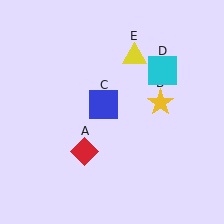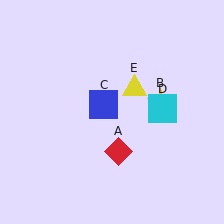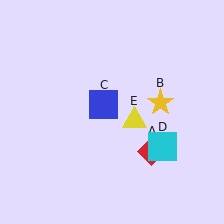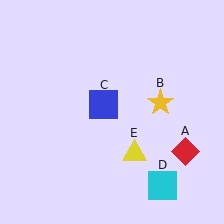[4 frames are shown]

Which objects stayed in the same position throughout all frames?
Yellow star (object B) and blue square (object C) remained stationary.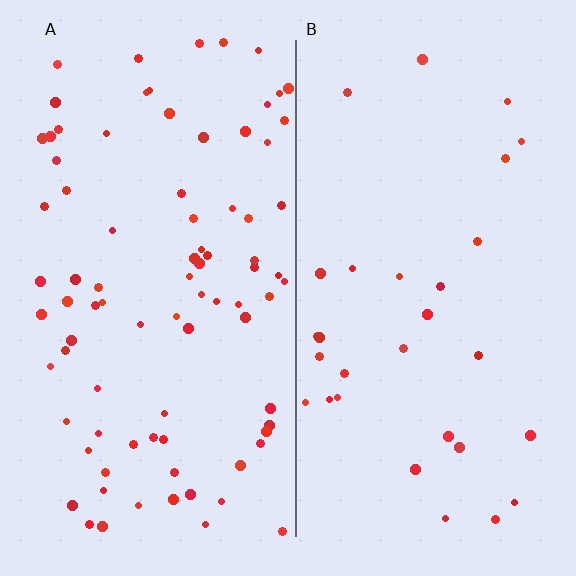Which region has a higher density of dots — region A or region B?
A (the left).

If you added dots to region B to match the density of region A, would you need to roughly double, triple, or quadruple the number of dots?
Approximately triple.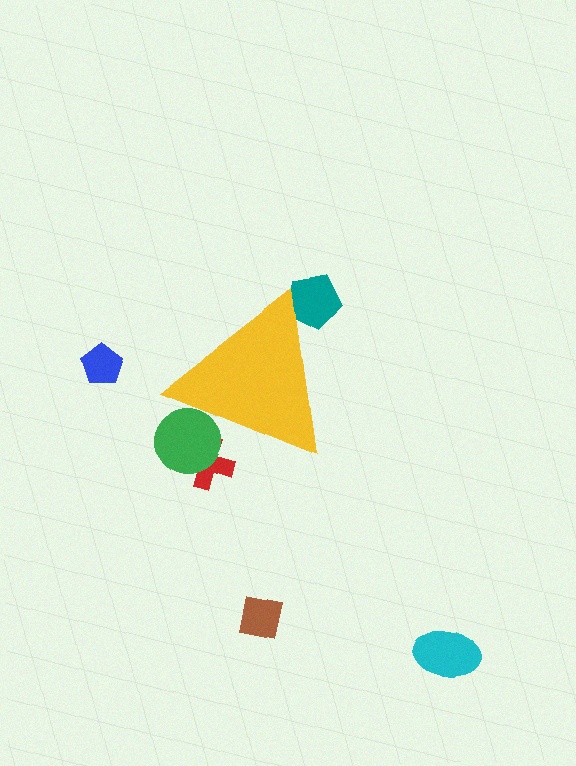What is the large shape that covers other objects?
A yellow triangle.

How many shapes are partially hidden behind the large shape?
3 shapes are partially hidden.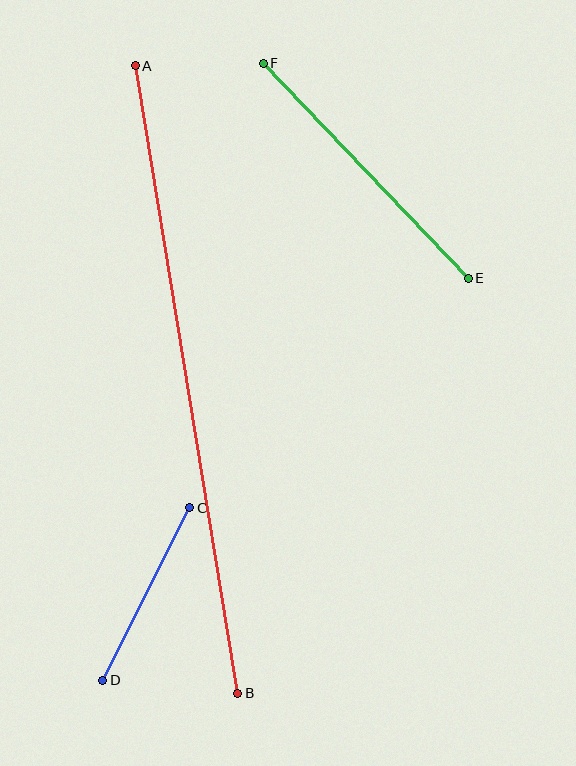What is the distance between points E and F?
The distance is approximately 297 pixels.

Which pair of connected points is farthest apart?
Points A and B are farthest apart.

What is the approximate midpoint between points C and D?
The midpoint is at approximately (146, 594) pixels.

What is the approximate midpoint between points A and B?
The midpoint is at approximately (186, 379) pixels.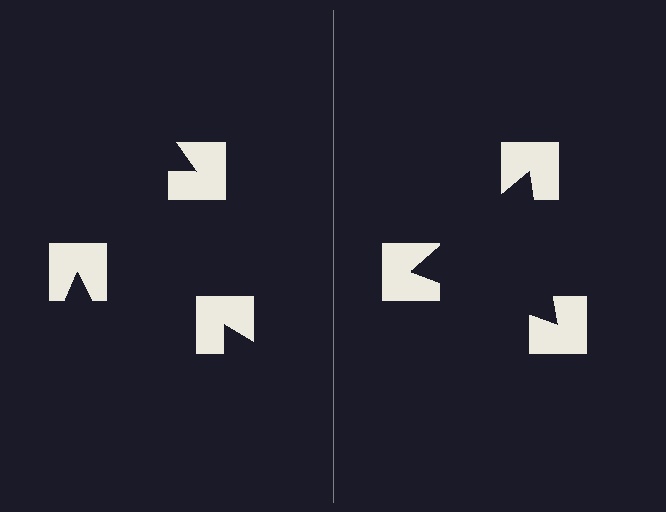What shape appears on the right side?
An illusory triangle.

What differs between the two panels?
The notched squares are positioned identically on both sides; only the wedge orientations differ. On the right they align to a triangle; on the left they are misaligned.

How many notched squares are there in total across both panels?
6 — 3 on each side.